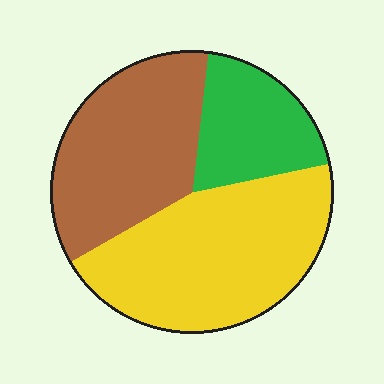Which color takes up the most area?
Yellow, at roughly 45%.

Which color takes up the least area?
Green, at roughly 20%.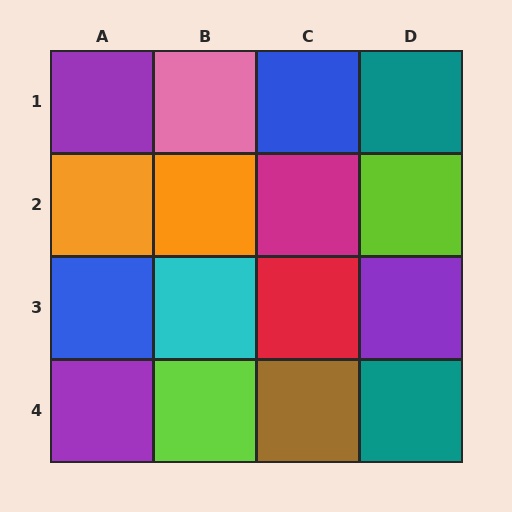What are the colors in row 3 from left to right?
Blue, cyan, red, purple.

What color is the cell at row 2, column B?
Orange.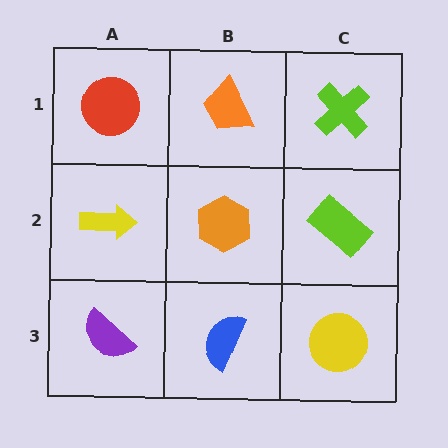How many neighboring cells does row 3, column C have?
2.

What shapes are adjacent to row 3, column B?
An orange hexagon (row 2, column B), a purple semicircle (row 3, column A), a yellow circle (row 3, column C).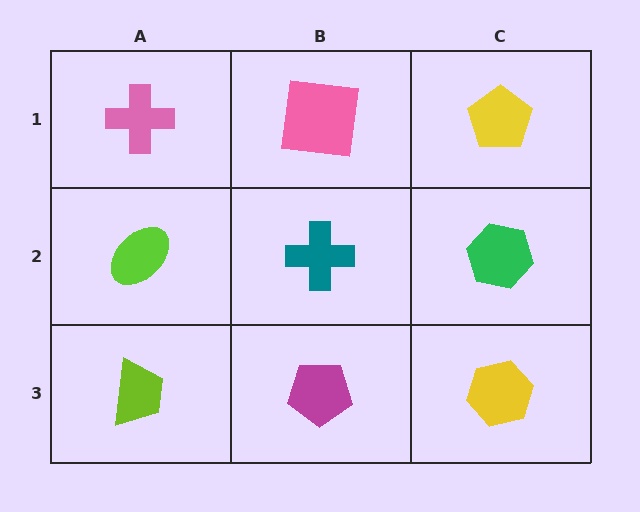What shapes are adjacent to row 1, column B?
A teal cross (row 2, column B), a pink cross (row 1, column A), a yellow pentagon (row 1, column C).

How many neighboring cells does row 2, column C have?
3.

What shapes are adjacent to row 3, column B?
A teal cross (row 2, column B), a lime trapezoid (row 3, column A), a yellow hexagon (row 3, column C).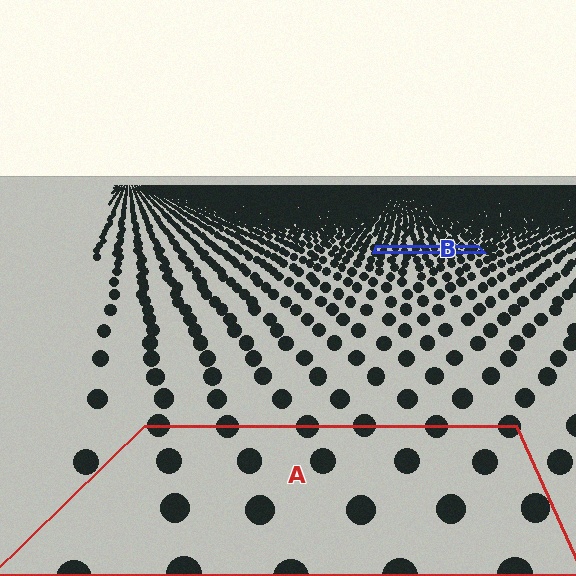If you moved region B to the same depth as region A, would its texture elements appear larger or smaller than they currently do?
They would appear larger. At a closer depth, the same texture elements are projected at a bigger on-screen size.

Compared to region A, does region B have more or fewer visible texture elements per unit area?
Region B has more texture elements per unit area — they are packed more densely because it is farther away.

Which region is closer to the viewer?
Region A is closer. The texture elements there are larger and more spread out.